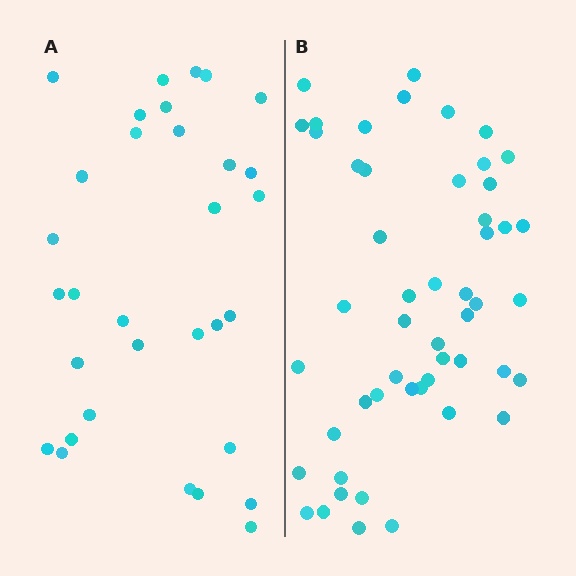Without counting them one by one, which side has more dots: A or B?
Region B (the right region) has more dots.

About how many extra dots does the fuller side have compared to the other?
Region B has approximately 20 more dots than region A.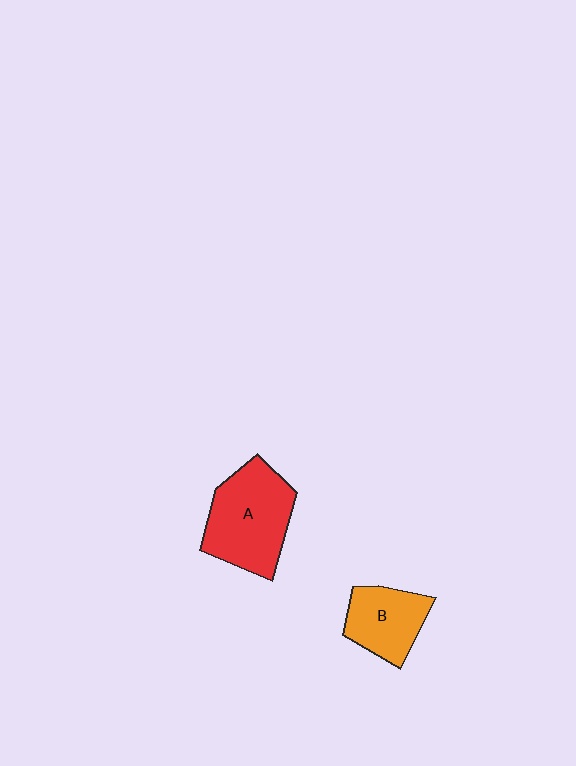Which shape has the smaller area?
Shape B (orange).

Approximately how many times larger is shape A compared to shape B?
Approximately 1.5 times.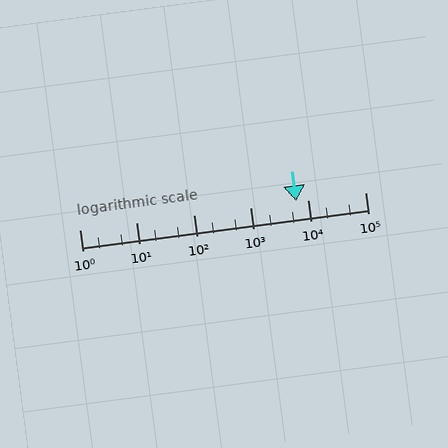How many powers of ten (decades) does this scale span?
The scale spans 5 decades, from 1 to 100000.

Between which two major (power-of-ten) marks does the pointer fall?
The pointer is between 1000 and 10000.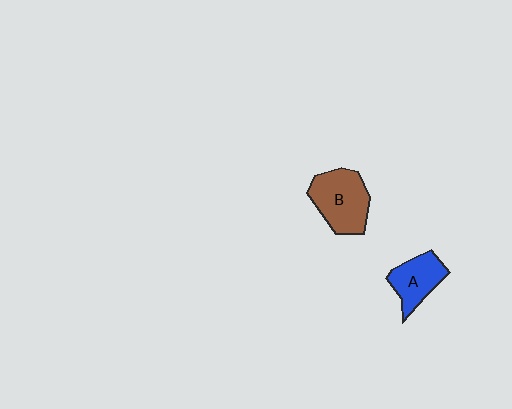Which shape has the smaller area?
Shape A (blue).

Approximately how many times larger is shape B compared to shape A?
Approximately 1.4 times.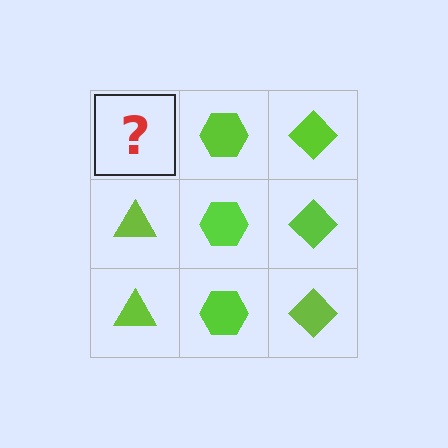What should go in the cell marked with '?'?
The missing cell should contain a lime triangle.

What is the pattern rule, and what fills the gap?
The rule is that each column has a consistent shape. The gap should be filled with a lime triangle.